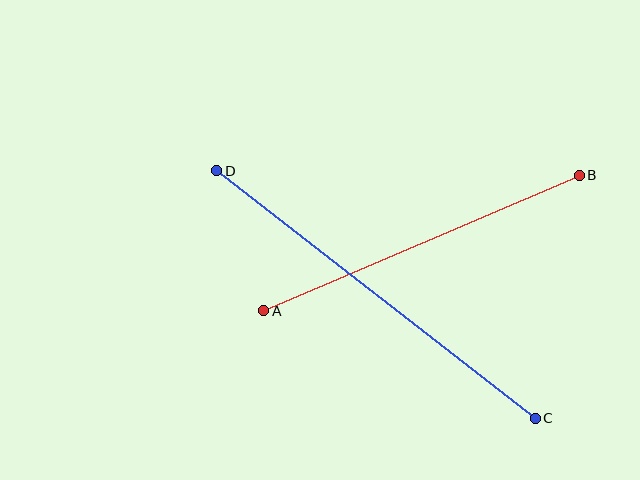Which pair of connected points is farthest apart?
Points C and D are farthest apart.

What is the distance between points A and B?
The distance is approximately 344 pixels.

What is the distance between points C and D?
The distance is approximately 403 pixels.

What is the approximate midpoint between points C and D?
The midpoint is at approximately (376, 294) pixels.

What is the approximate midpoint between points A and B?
The midpoint is at approximately (421, 243) pixels.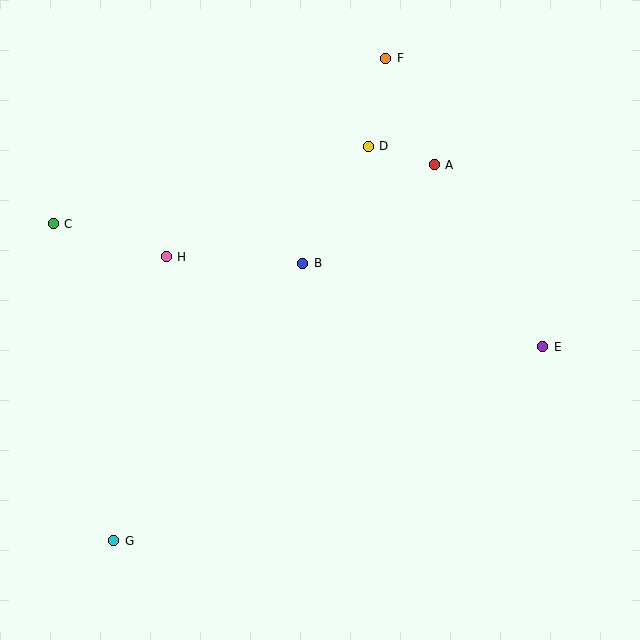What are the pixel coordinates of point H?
Point H is at (166, 257).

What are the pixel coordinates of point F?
Point F is at (386, 58).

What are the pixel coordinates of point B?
Point B is at (303, 263).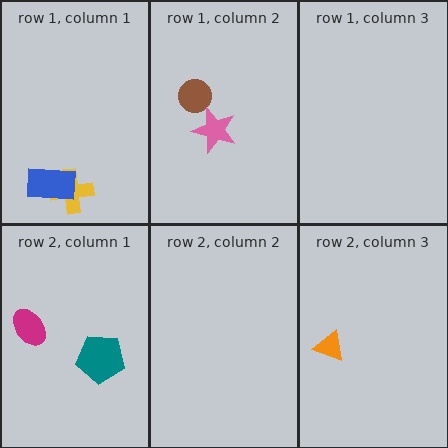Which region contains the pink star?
The row 1, column 2 region.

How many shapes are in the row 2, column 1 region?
2.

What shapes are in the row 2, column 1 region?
The magenta ellipse, the teal pentagon.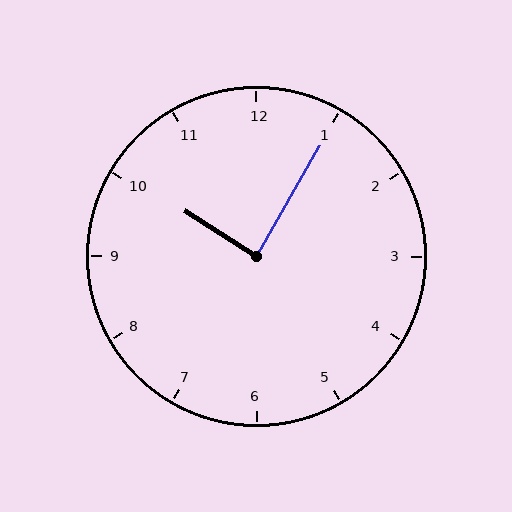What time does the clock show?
10:05.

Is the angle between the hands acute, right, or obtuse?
It is right.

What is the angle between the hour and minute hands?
Approximately 88 degrees.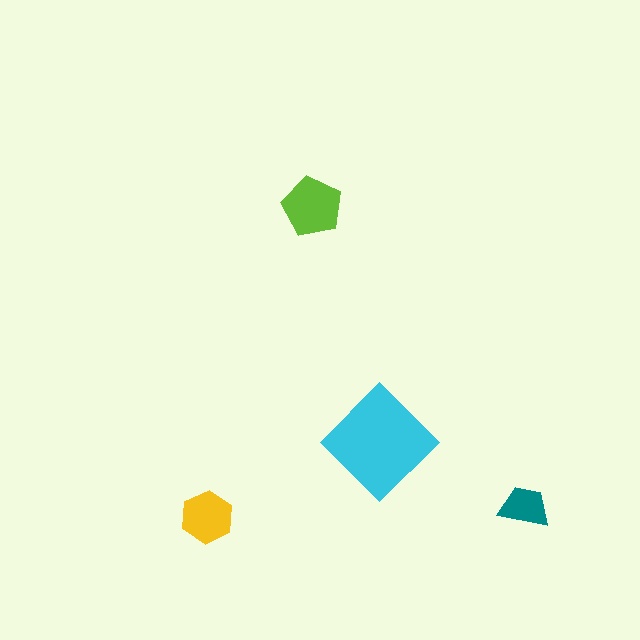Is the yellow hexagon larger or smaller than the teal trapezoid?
Larger.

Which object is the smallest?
The teal trapezoid.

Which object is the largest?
The cyan diamond.